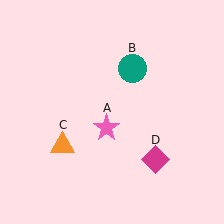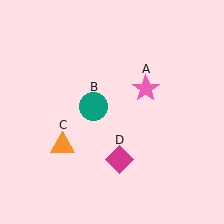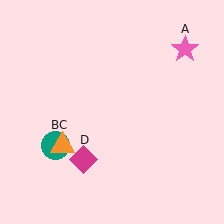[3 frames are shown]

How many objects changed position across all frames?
3 objects changed position: pink star (object A), teal circle (object B), magenta diamond (object D).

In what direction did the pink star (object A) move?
The pink star (object A) moved up and to the right.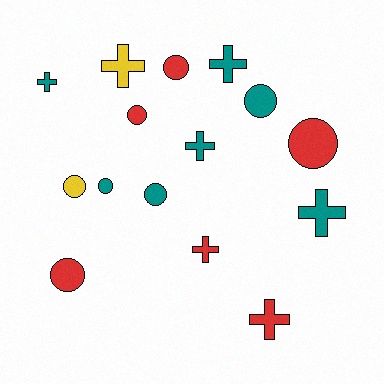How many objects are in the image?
There are 15 objects.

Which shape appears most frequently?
Circle, with 8 objects.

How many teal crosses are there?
There are 4 teal crosses.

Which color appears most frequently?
Teal, with 7 objects.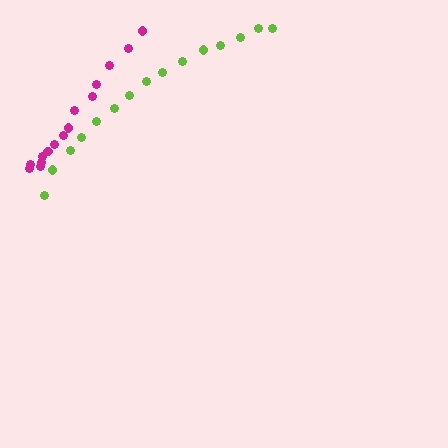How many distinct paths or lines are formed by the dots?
There are 2 distinct paths.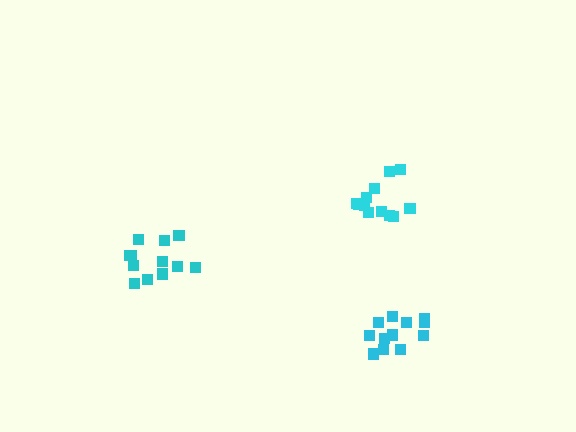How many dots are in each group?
Group 1: 12 dots, Group 2: 12 dots, Group 3: 12 dots (36 total).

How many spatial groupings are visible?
There are 3 spatial groupings.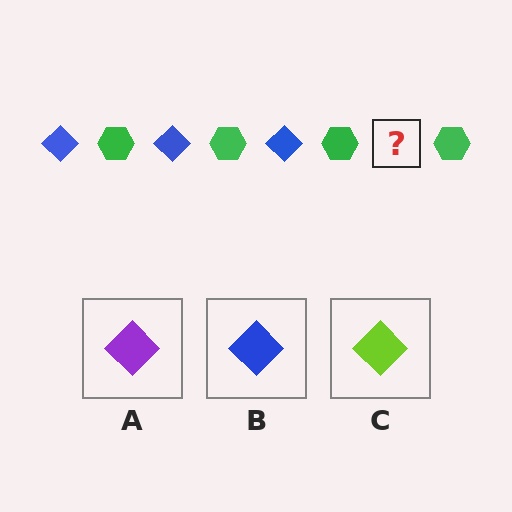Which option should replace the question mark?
Option B.